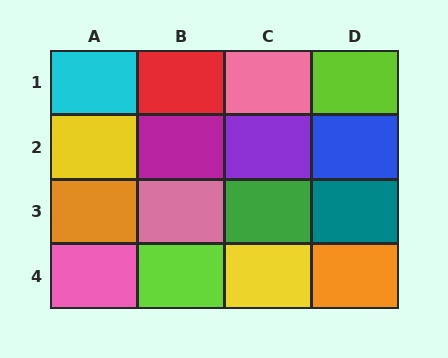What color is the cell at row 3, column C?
Green.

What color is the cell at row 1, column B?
Red.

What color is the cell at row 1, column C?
Pink.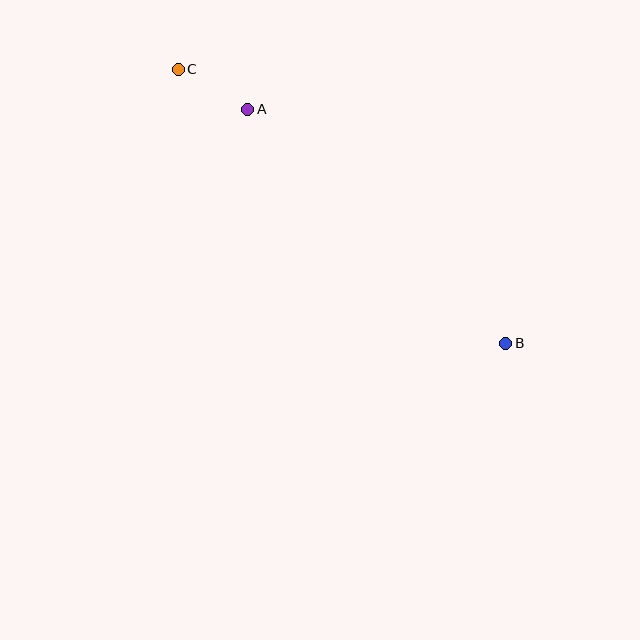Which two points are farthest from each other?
Points B and C are farthest from each other.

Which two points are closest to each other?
Points A and C are closest to each other.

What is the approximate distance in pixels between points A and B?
The distance between A and B is approximately 348 pixels.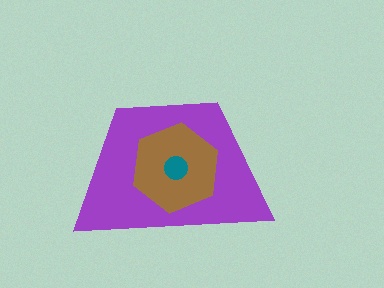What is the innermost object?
The teal circle.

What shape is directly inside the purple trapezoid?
The brown hexagon.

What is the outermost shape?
The purple trapezoid.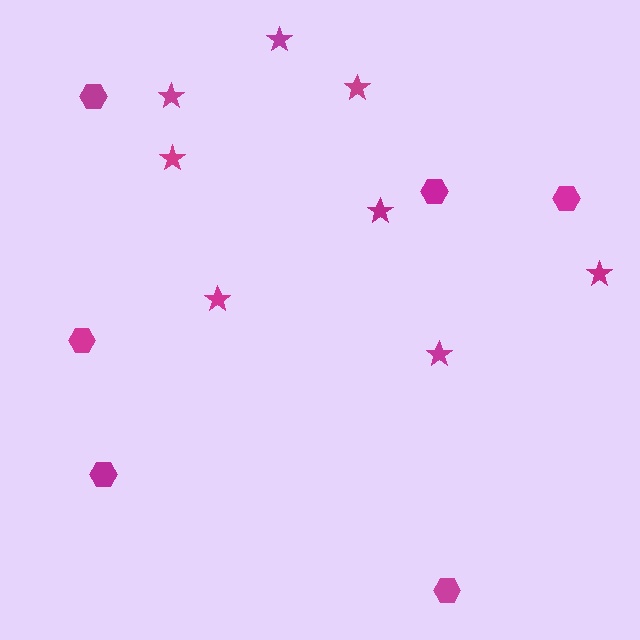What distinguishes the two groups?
There are 2 groups: one group of stars (8) and one group of hexagons (6).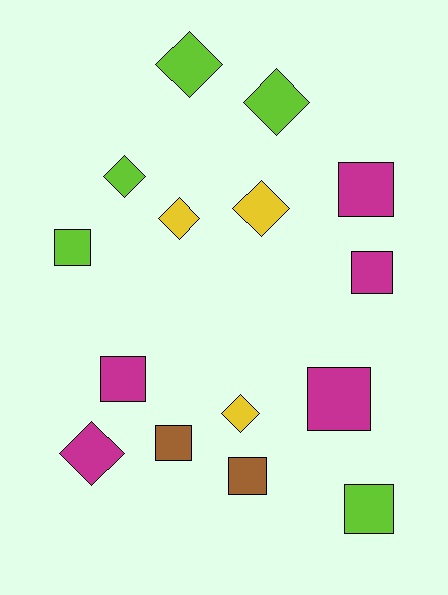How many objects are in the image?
There are 15 objects.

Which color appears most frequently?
Lime, with 5 objects.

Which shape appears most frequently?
Square, with 8 objects.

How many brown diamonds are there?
There are no brown diamonds.